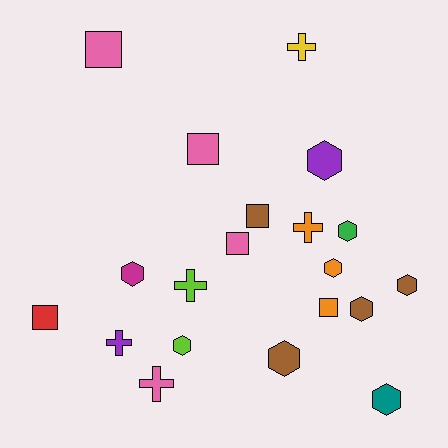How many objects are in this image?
There are 20 objects.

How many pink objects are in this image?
There are 4 pink objects.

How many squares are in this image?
There are 6 squares.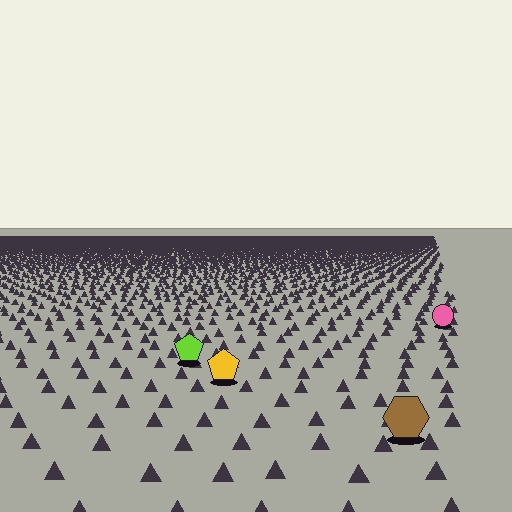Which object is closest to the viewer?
The brown hexagon is closest. The texture marks near it are larger and more spread out.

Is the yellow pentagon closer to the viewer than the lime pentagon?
Yes. The yellow pentagon is closer — you can tell from the texture gradient: the ground texture is coarser near it.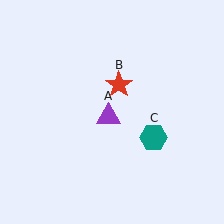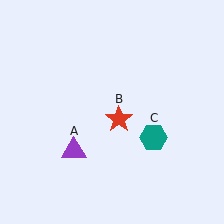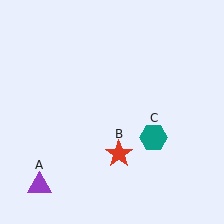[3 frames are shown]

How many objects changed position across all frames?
2 objects changed position: purple triangle (object A), red star (object B).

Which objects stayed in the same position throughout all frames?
Teal hexagon (object C) remained stationary.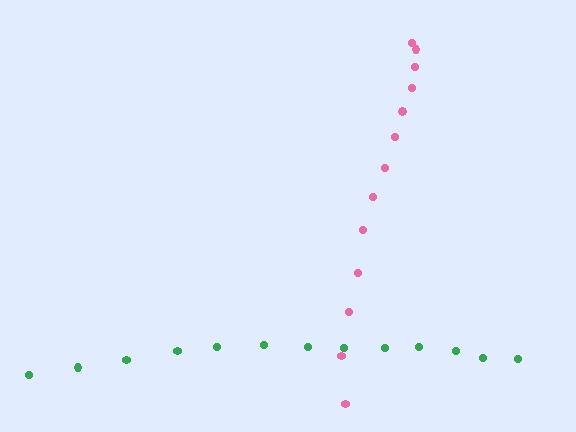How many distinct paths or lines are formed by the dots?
There are 2 distinct paths.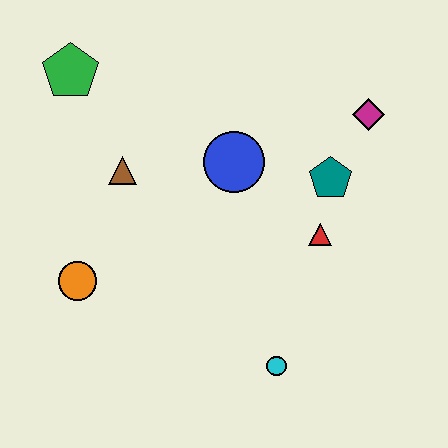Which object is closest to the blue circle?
The teal pentagon is closest to the blue circle.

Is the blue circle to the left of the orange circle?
No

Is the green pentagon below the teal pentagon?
No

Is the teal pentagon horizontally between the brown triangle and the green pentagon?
No